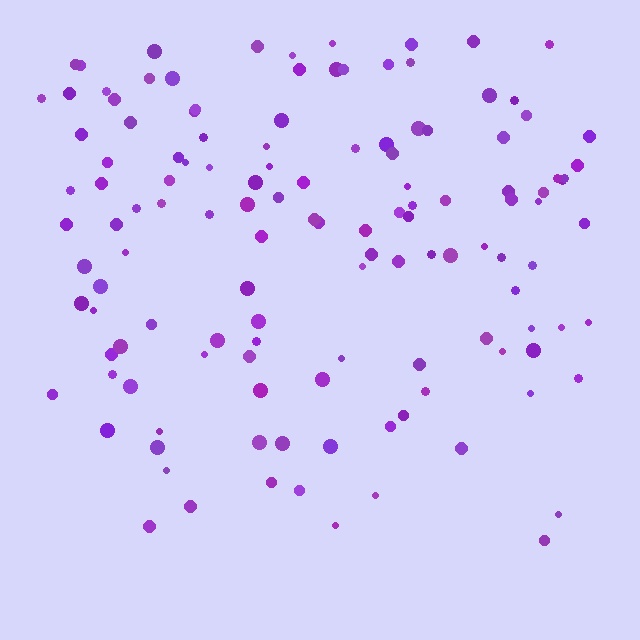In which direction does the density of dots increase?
From bottom to top, with the top side densest.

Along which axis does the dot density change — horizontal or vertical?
Vertical.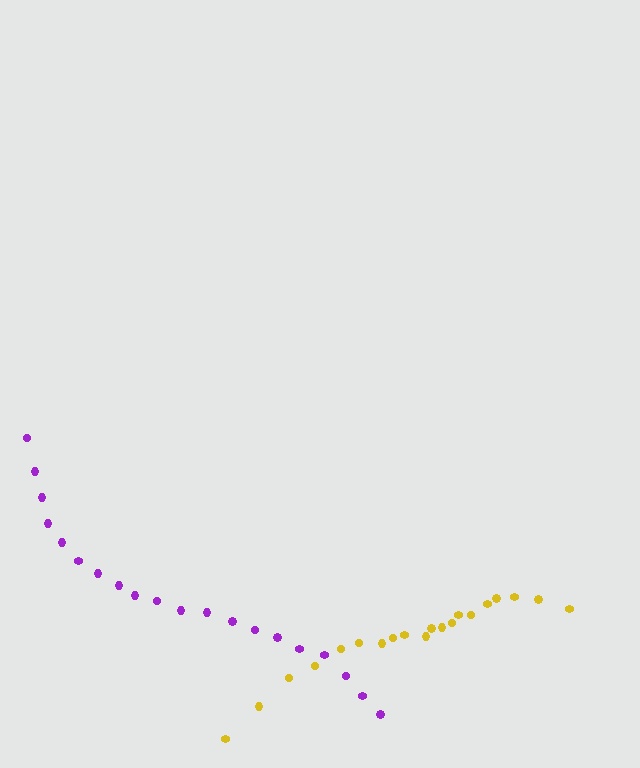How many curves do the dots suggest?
There are 2 distinct paths.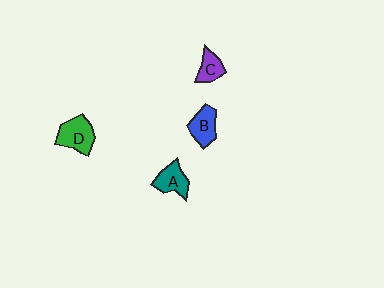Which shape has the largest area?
Shape D (green).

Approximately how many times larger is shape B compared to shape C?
Approximately 1.3 times.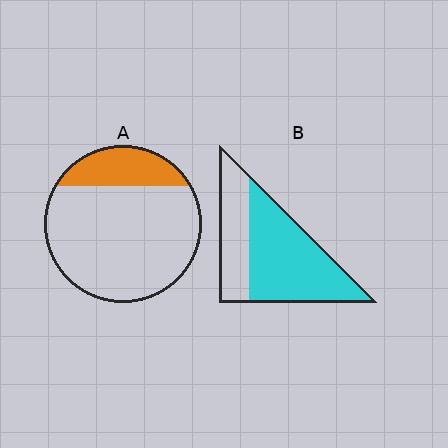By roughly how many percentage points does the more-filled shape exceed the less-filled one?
By roughly 45 percentage points (B over A).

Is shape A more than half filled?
No.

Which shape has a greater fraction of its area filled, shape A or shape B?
Shape B.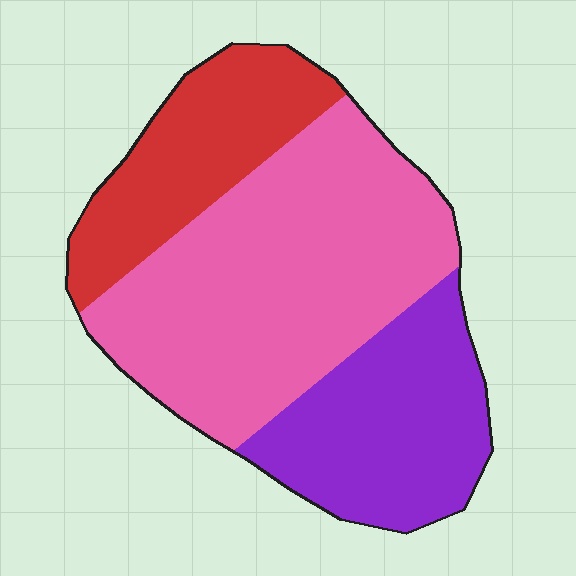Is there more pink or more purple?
Pink.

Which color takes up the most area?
Pink, at roughly 50%.